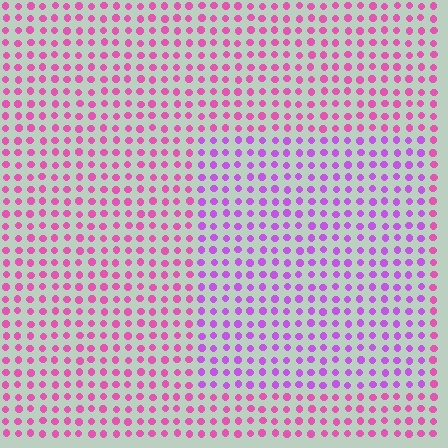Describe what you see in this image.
The image is filled with small pink elements in a uniform arrangement. A rectangle-shaped region is visible where the elements are tinted to a slightly different hue, forming a subtle color boundary.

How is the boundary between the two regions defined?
The boundary is defined purely by a slight shift in hue (about 34 degrees). Spacing, size, and orientation are identical on both sides.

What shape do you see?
I see a rectangle.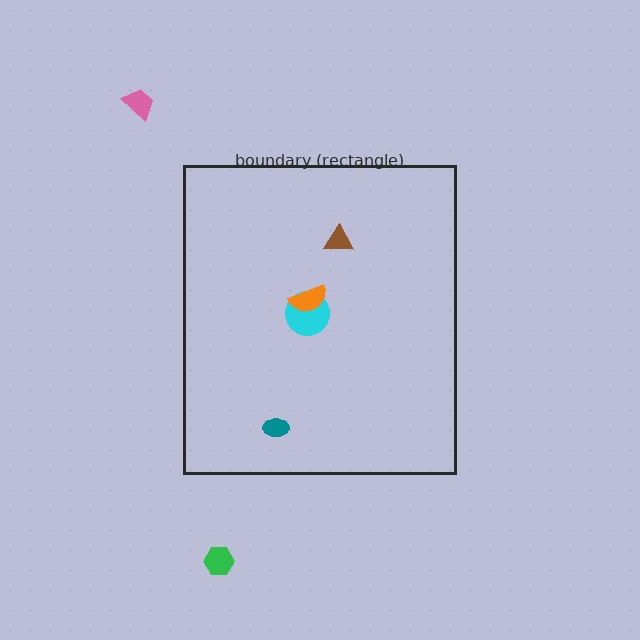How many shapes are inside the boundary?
4 inside, 2 outside.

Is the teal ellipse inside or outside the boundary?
Inside.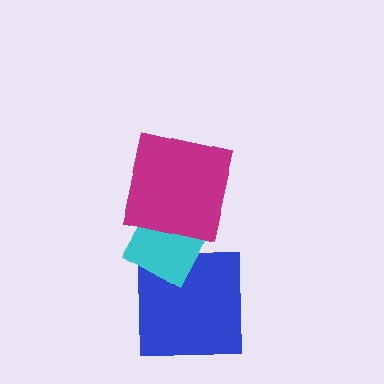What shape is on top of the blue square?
The cyan diamond is on top of the blue square.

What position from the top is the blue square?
The blue square is 3rd from the top.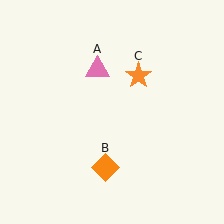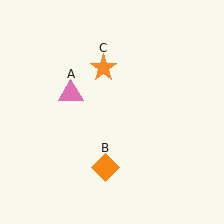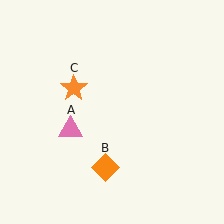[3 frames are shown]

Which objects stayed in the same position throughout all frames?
Orange diamond (object B) remained stationary.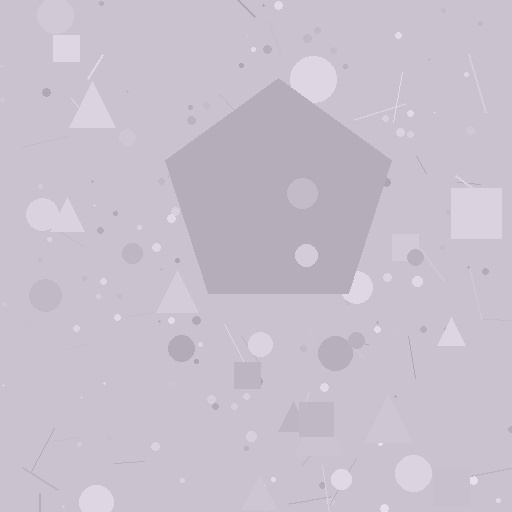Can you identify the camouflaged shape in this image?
The camouflaged shape is a pentagon.